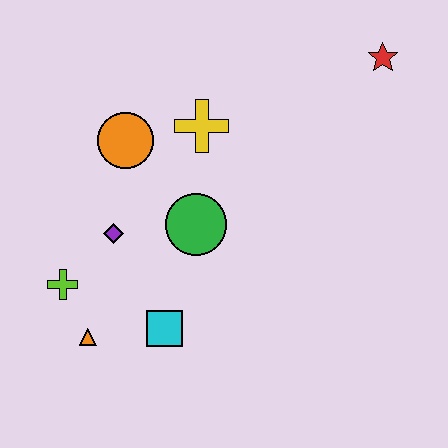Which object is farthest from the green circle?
The red star is farthest from the green circle.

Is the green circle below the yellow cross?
Yes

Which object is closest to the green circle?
The purple diamond is closest to the green circle.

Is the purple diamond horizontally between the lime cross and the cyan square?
Yes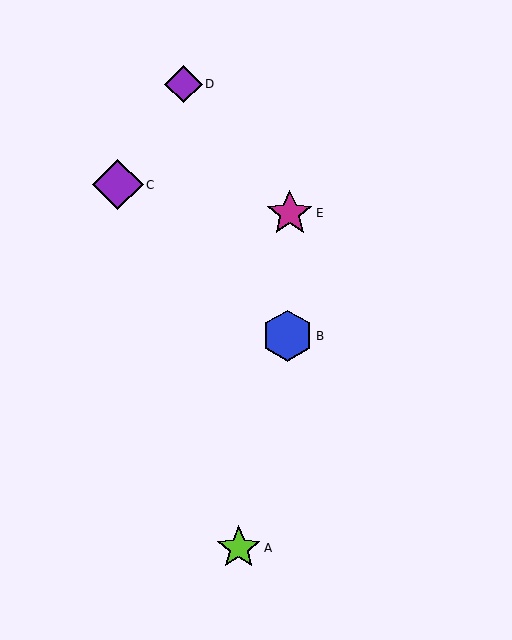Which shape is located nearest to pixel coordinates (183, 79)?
The purple diamond (labeled D) at (183, 84) is nearest to that location.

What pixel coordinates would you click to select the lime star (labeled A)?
Click at (239, 548) to select the lime star A.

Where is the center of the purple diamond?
The center of the purple diamond is at (183, 84).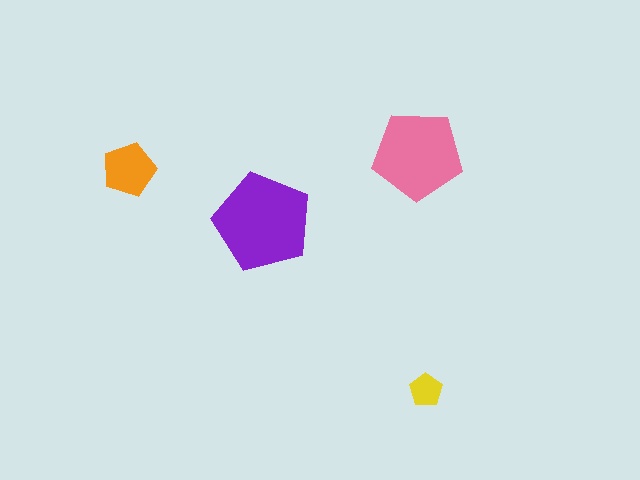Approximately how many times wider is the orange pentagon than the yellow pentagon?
About 1.5 times wider.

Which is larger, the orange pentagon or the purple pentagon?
The purple one.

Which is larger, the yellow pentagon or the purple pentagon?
The purple one.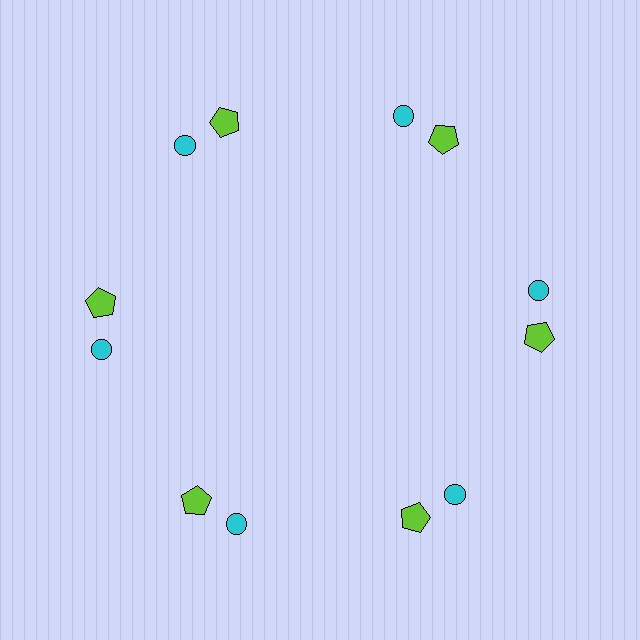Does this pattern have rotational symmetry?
Yes, this pattern has 6-fold rotational symmetry. It looks the same after rotating 60 degrees around the center.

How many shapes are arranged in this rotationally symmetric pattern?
There are 12 shapes, arranged in 6 groups of 2.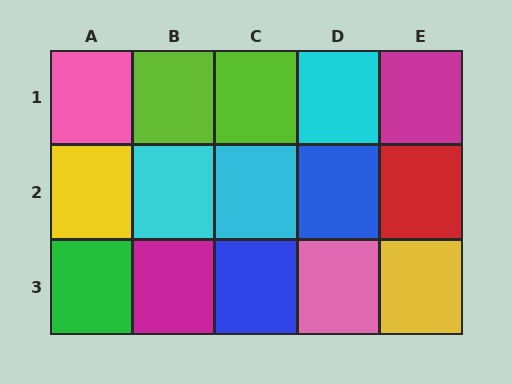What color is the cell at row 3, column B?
Magenta.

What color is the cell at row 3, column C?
Blue.